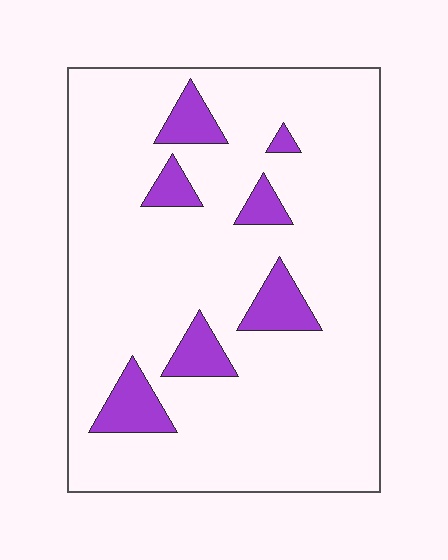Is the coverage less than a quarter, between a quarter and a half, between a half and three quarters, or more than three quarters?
Less than a quarter.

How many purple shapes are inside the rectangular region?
7.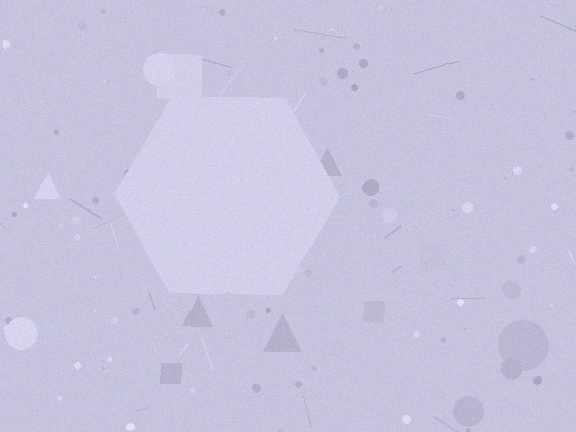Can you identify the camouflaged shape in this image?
The camouflaged shape is a hexagon.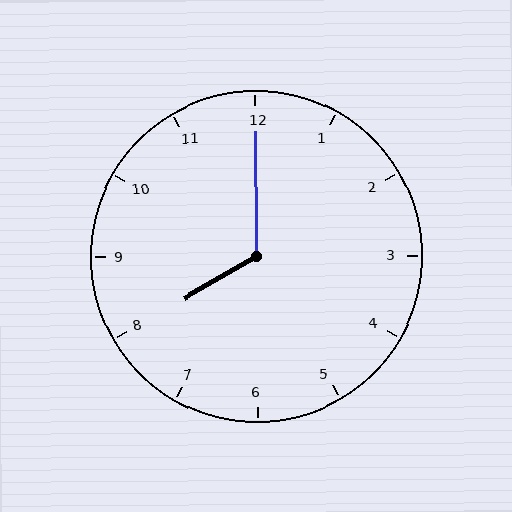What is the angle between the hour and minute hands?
Approximately 120 degrees.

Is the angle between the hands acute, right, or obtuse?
It is obtuse.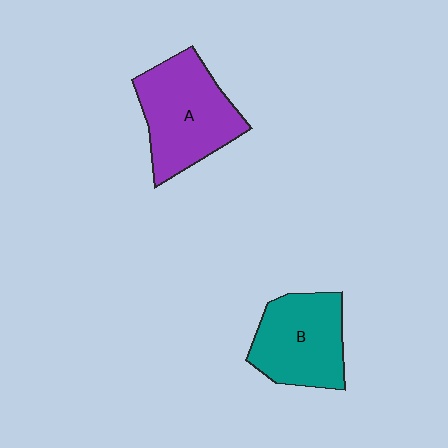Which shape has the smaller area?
Shape B (teal).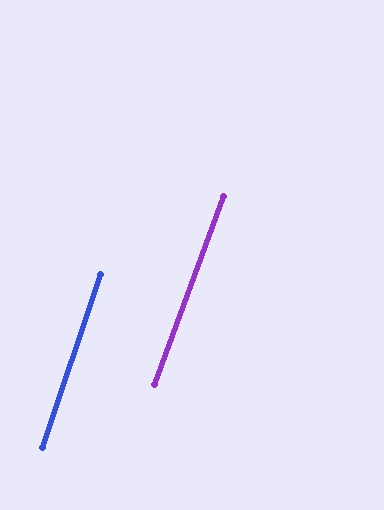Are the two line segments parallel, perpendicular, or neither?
Parallel — their directions differ by only 1.4°.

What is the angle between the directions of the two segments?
Approximately 1 degree.